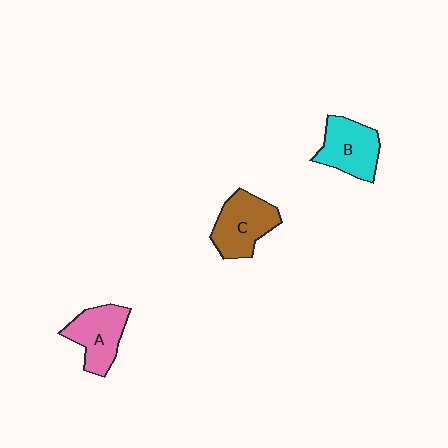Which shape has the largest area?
Shape C (brown).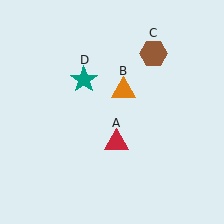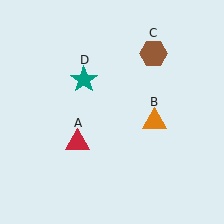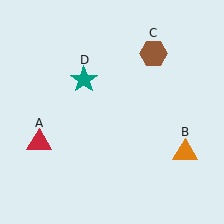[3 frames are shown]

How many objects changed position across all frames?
2 objects changed position: red triangle (object A), orange triangle (object B).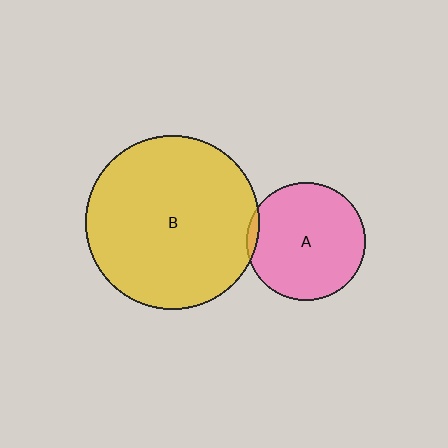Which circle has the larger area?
Circle B (yellow).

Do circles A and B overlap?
Yes.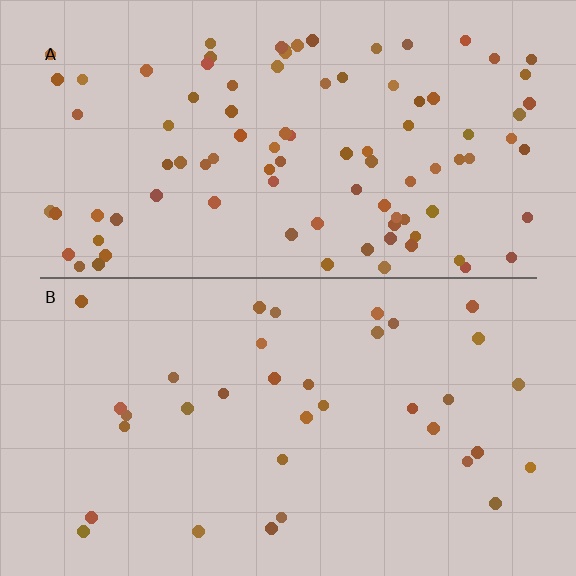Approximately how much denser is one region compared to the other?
Approximately 2.7× — region A over region B.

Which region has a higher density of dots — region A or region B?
A (the top).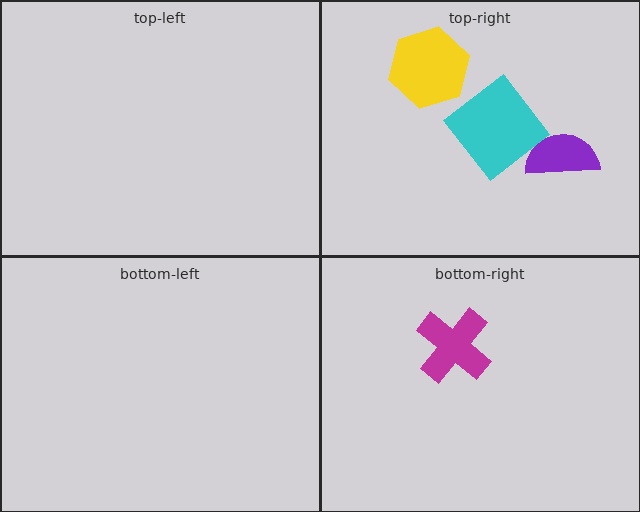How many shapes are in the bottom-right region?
1.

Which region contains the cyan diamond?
The top-right region.